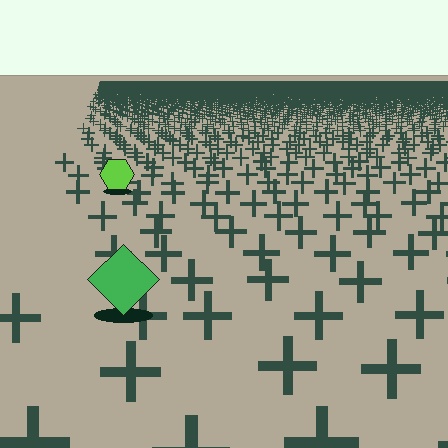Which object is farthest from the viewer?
The lime hexagon is farthest from the viewer. It appears smaller and the ground texture around it is denser.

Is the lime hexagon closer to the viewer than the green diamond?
No. The green diamond is closer — you can tell from the texture gradient: the ground texture is coarser near it.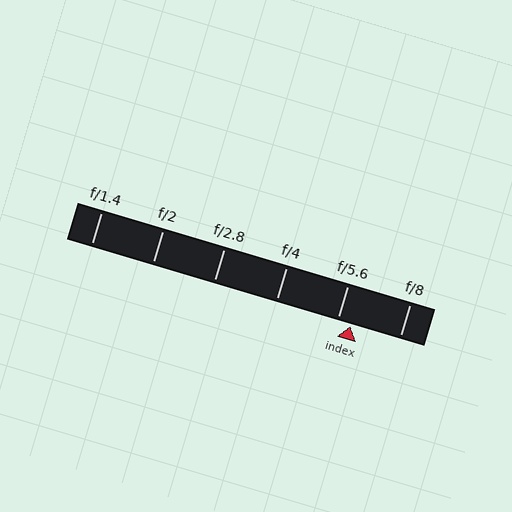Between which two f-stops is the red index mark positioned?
The index mark is between f/5.6 and f/8.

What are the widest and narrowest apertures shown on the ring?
The widest aperture shown is f/1.4 and the narrowest is f/8.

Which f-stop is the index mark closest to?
The index mark is closest to f/5.6.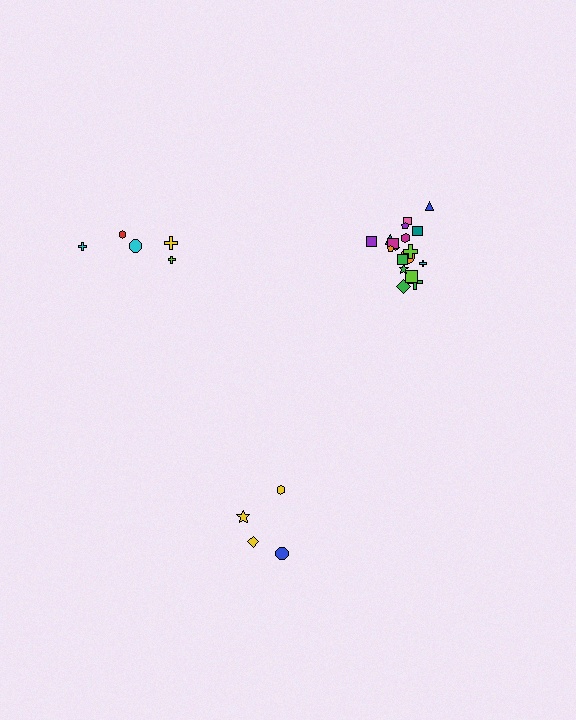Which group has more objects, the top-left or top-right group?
The top-right group.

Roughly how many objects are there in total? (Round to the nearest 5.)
Roughly 25 objects in total.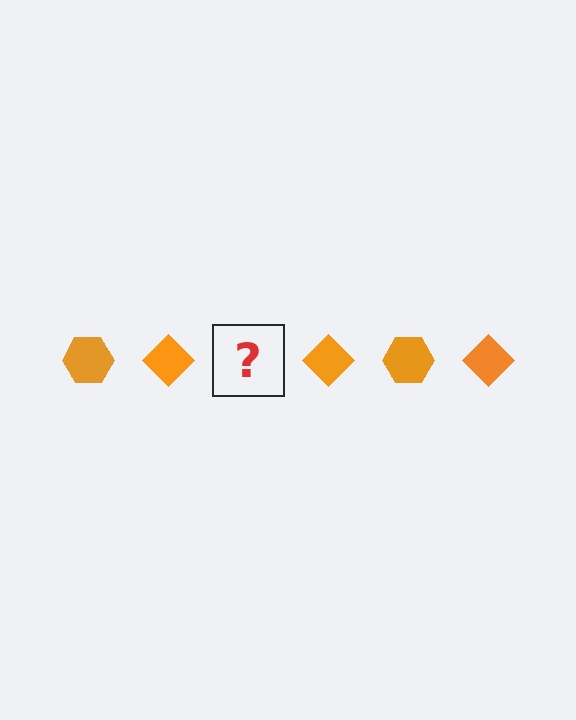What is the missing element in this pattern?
The missing element is an orange hexagon.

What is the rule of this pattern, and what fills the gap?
The rule is that the pattern cycles through hexagon, diamond shapes in orange. The gap should be filled with an orange hexagon.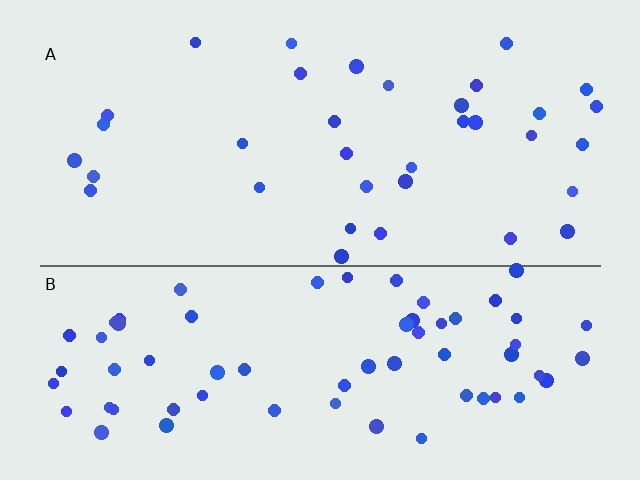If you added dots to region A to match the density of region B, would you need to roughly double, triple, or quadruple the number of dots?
Approximately double.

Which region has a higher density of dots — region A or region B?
B (the bottom).